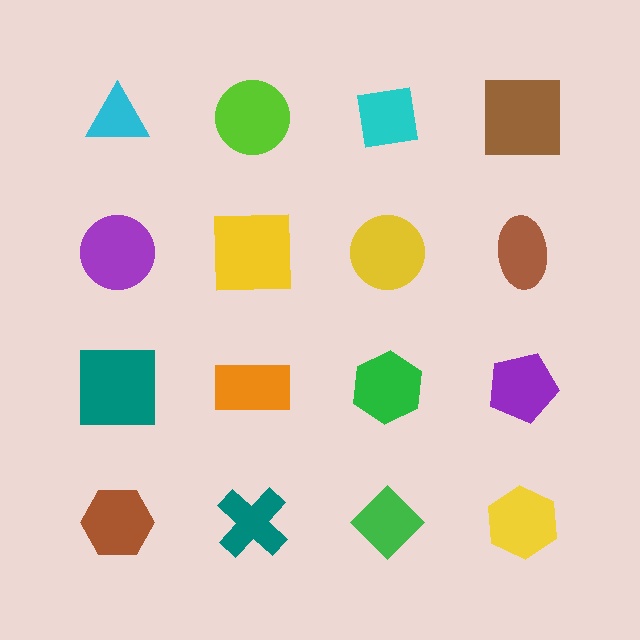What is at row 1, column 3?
A cyan square.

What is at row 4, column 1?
A brown hexagon.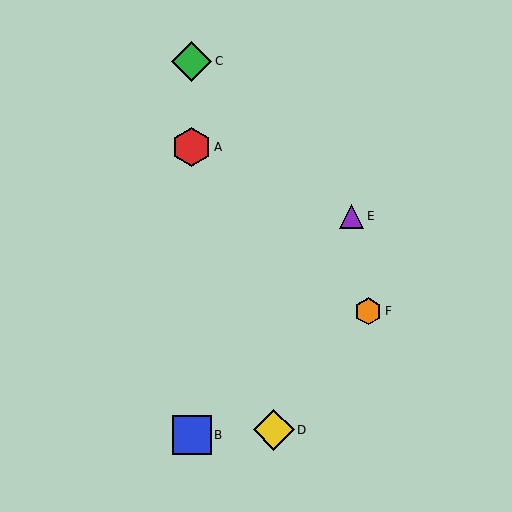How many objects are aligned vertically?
3 objects (A, B, C) are aligned vertically.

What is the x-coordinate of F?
Object F is at x≈368.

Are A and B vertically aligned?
Yes, both are at x≈192.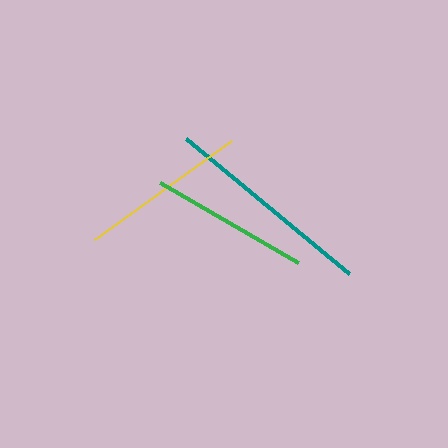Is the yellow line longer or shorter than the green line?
The yellow line is longer than the green line.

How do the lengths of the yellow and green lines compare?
The yellow and green lines are approximately the same length.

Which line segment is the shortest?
The green line is the shortest at approximately 160 pixels.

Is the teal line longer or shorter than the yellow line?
The teal line is longer than the yellow line.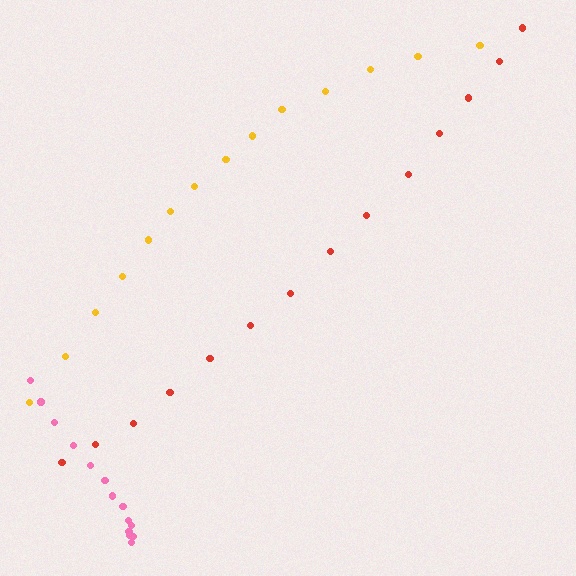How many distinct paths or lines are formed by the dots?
There are 3 distinct paths.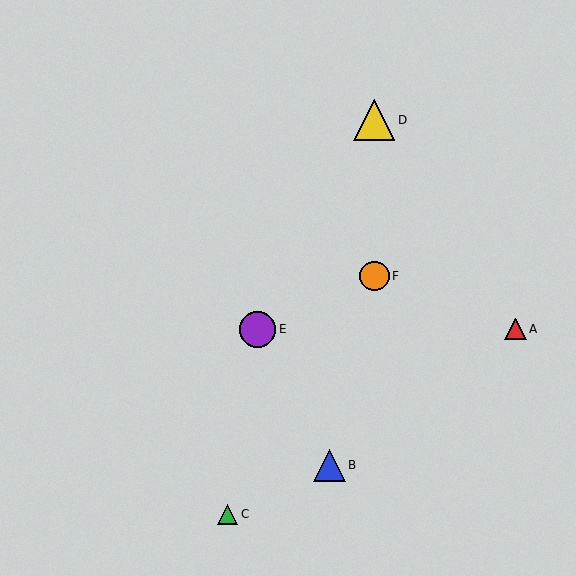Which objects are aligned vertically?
Objects D, F are aligned vertically.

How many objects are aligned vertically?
2 objects (D, F) are aligned vertically.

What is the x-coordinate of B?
Object B is at x≈329.